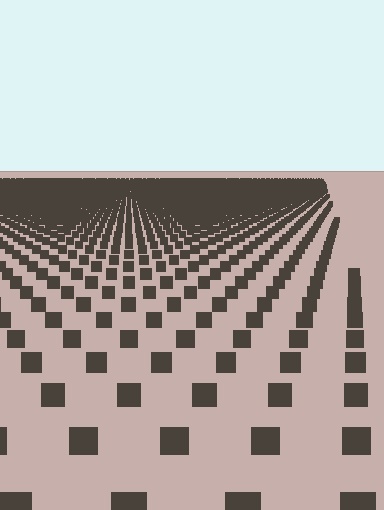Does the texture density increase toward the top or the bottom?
Density increases toward the top.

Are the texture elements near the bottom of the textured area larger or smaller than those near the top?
Larger. Near the bottom, elements are closer to the viewer and appear at a bigger on-screen size.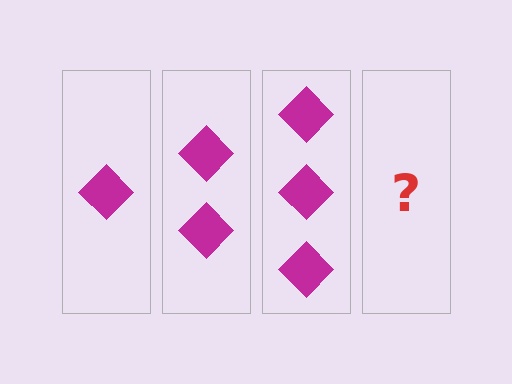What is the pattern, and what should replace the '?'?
The pattern is that each step adds one more diamond. The '?' should be 4 diamonds.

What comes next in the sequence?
The next element should be 4 diamonds.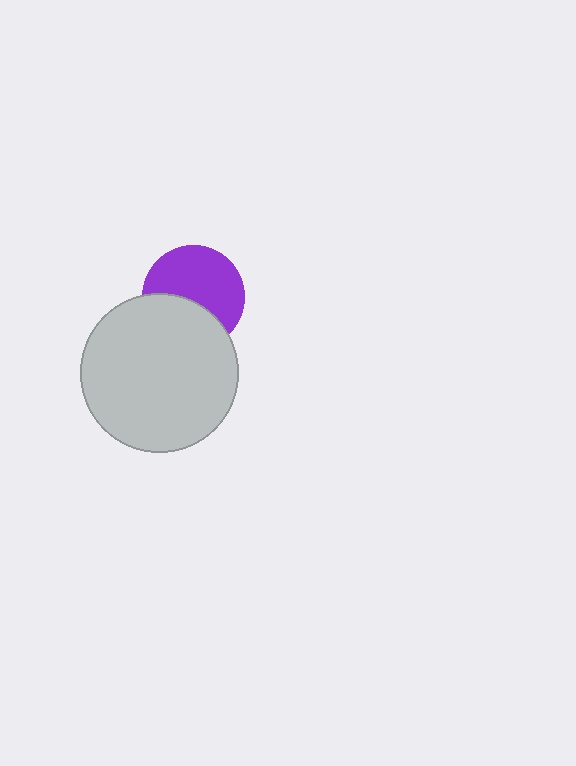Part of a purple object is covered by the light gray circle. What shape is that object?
It is a circle.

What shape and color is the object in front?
The object in front is a light gray circle.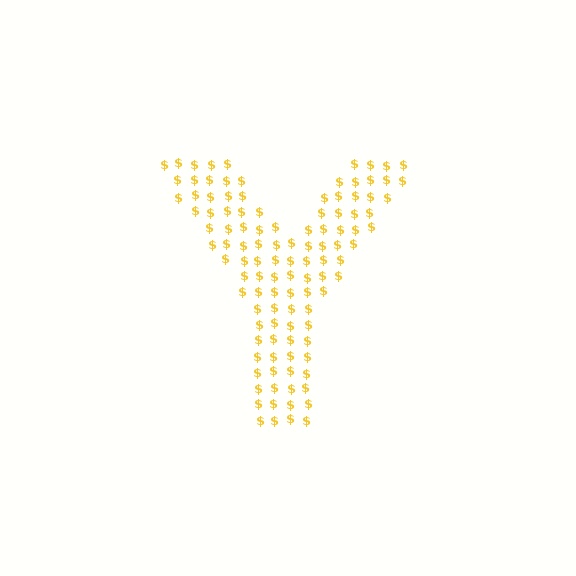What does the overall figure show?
The overall figure shows the letter Y.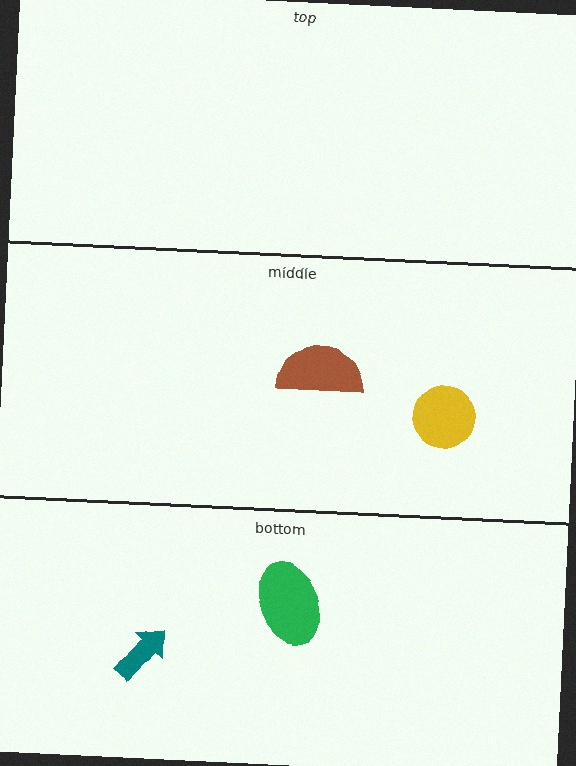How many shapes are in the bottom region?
2.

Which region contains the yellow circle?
The middle region.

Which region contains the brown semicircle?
The middle region.